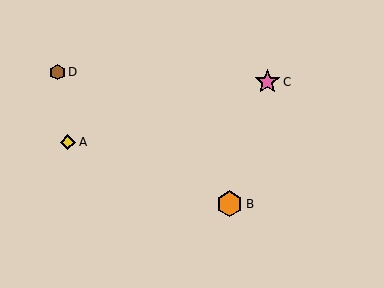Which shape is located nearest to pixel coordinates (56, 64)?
The brown hexagon (labeled D) at (57, 72) is nearest to that location.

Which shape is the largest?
The orange hexagon (labeled B) is the largest.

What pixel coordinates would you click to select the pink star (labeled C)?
Click at (267, 82) to select the pink star C.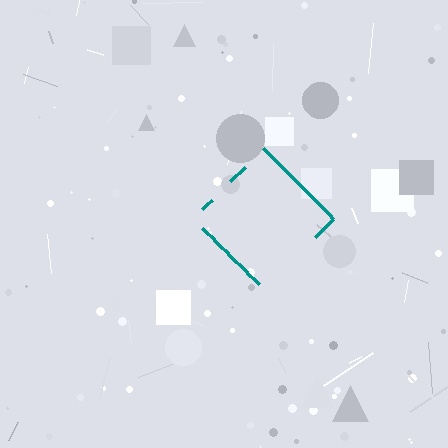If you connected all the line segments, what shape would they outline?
They would outline a diamond.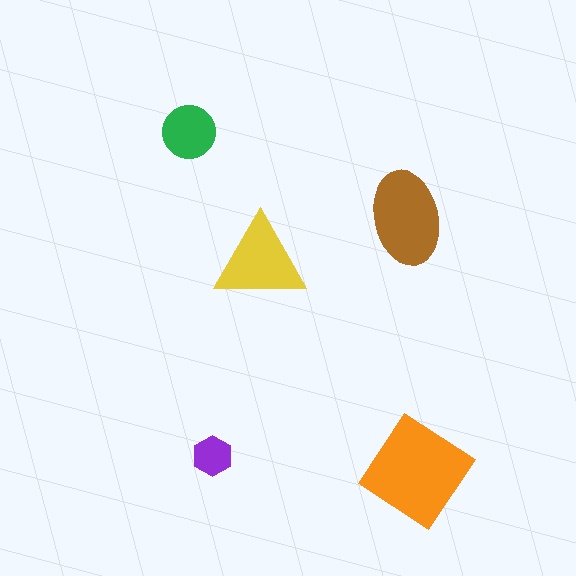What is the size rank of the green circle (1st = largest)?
4th.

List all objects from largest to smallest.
The orange diamond, the brown ellipse, the yellow triangle, the green circle, the purple hexagon.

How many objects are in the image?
There are 5 objects in the image.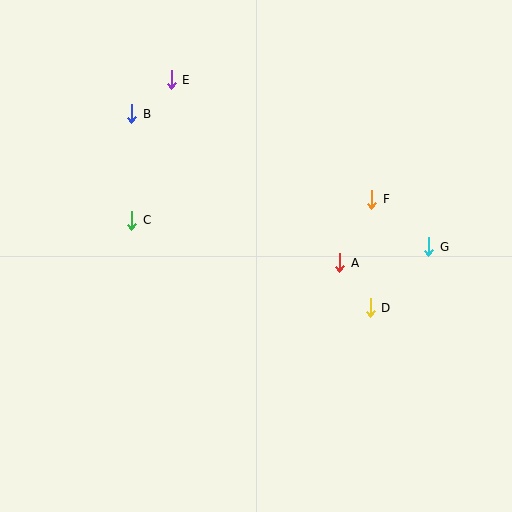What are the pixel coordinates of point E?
Point E is at (171, 80).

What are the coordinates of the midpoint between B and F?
The midpoint between B and F is at (252, 156).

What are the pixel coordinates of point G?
Point G is at (429, 247).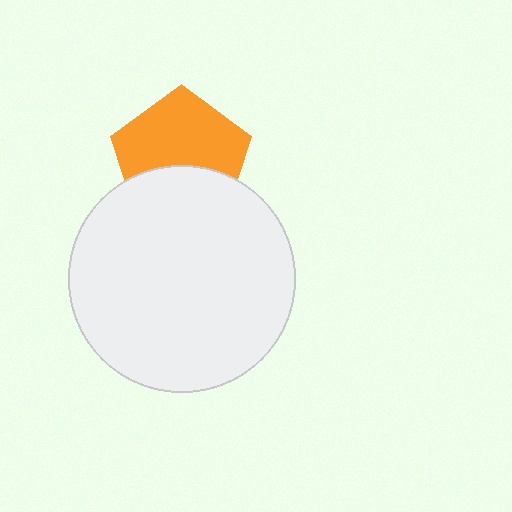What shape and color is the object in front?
The object in front is a white circle.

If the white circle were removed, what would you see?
You would see the complete orange pentagon.